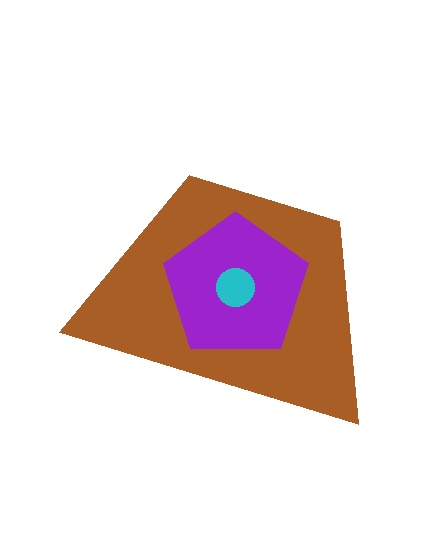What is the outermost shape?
The brown trapezoid.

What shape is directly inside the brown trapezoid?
The purple pentagon.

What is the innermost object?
The cyan circle.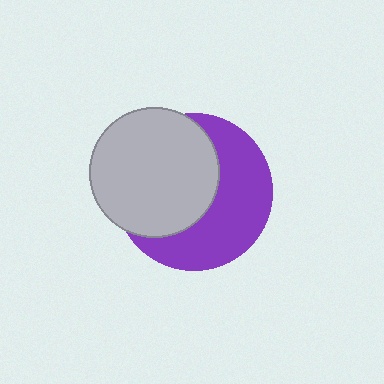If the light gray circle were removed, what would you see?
You would see the complete purple circle.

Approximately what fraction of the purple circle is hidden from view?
Roughly 51% of the purple circle is hidden behind the light gray circle.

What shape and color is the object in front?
The object in front is a light gray circle.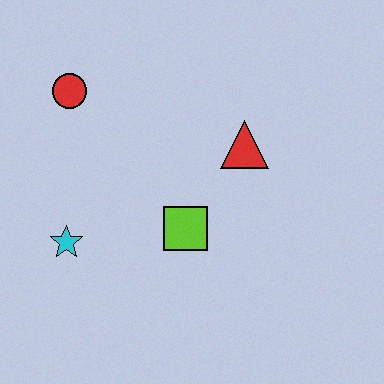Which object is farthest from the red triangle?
The cyan star is farthest from the red triangle.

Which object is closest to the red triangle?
The lime square is closest to the red triangle.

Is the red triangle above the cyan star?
Yes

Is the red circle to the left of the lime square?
Yes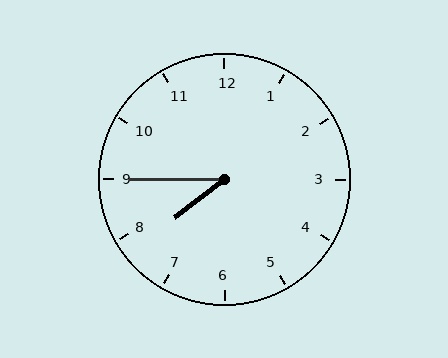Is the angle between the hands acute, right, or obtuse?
It is acute.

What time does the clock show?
7:45.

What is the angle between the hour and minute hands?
Approximately 38 degrees.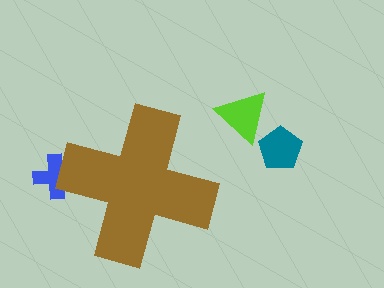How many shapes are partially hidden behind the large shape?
1 shape is partially hidden.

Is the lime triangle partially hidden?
No, the lime triangle is fully visible.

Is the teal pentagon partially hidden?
No, the teal pentagon is fully visible.